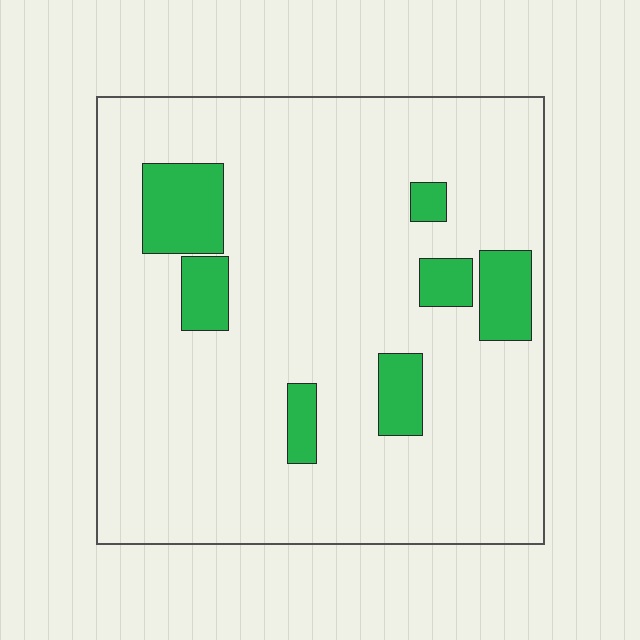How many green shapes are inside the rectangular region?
7.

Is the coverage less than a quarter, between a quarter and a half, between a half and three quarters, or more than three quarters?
Less than a quarter.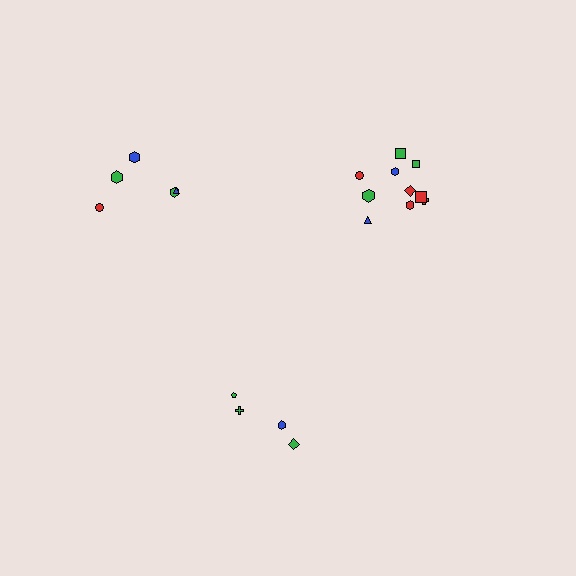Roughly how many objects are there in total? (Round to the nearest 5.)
Roughly 20 objects in total.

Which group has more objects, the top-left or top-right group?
The top-right group.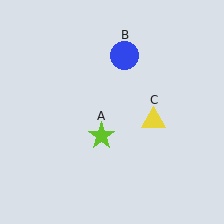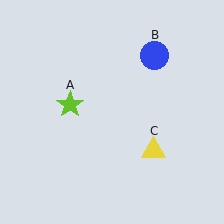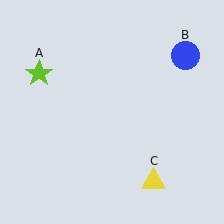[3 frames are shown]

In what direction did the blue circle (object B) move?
The blue circle (object B) moved right.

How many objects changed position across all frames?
3 objects changed position: lime star (object A), blue circle (object B), yellow triangle (object C).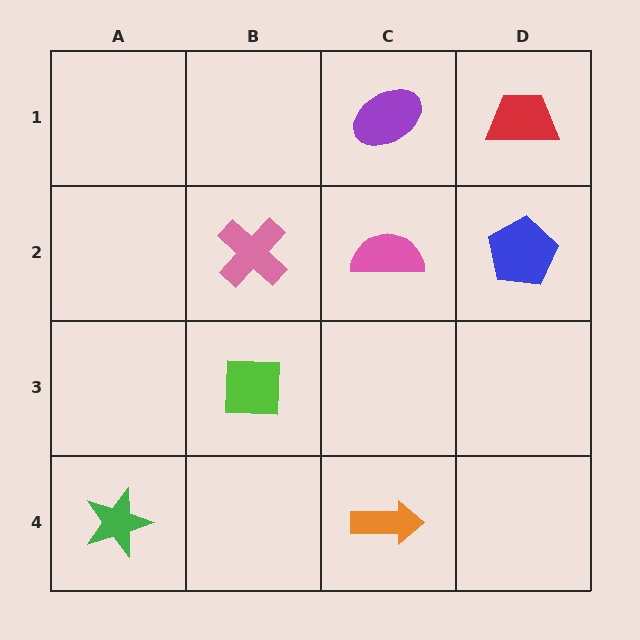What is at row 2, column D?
A blue pentagon.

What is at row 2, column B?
A pink cross.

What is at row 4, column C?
An orange arrow.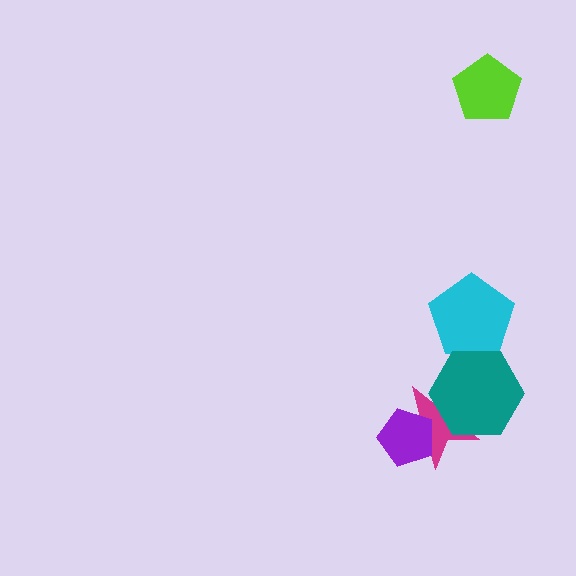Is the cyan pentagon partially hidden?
Yes, it is partially covered by another shape.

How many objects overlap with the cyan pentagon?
1 object overlaps with the cyan pentagon.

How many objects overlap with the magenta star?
2 objects overlap with the magenta star.